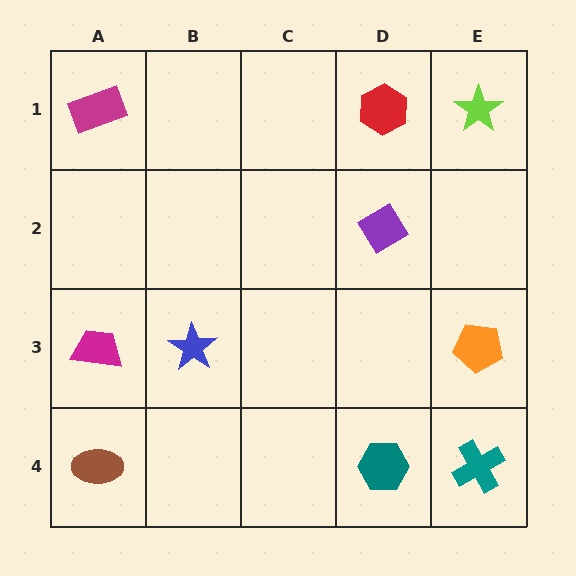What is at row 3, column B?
A blue star.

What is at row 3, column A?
A magenta trapezoid.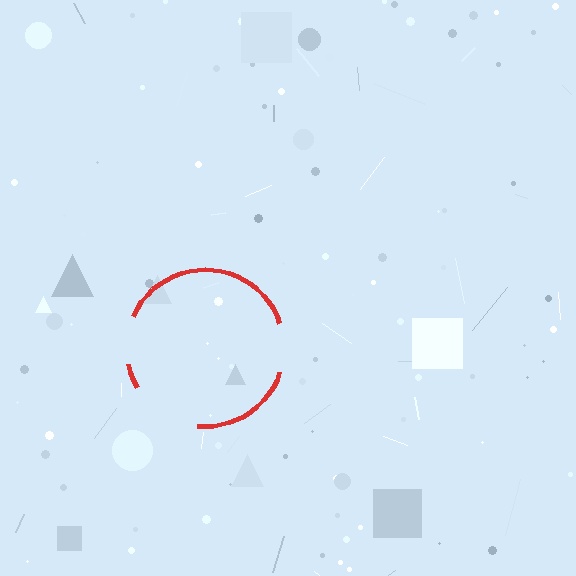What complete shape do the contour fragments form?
The contour fragments form a circle.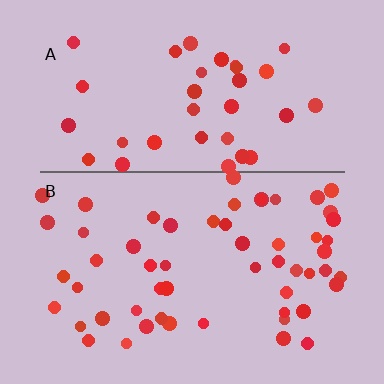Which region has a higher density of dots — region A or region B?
B (the bottom).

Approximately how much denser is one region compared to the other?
Approximately 1.5× — region B over region A.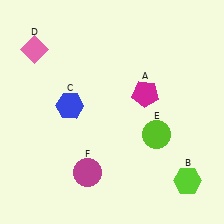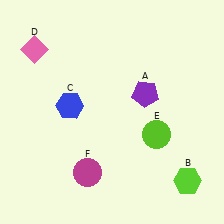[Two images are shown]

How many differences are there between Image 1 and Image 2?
There is 1 difference between the two images.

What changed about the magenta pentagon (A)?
In Image 1, A is magenta. In Image 2, it changed to purple.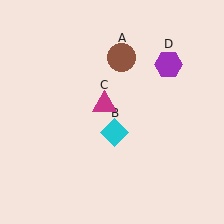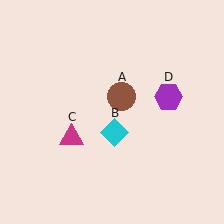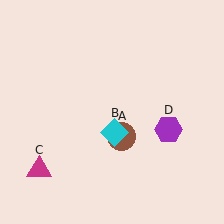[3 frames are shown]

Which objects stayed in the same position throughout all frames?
Cyan diamond (object B) remained stationary.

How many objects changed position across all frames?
3 objects changed position: brown circle (object A), magenta triangle (object C), purple hexagon (object D).